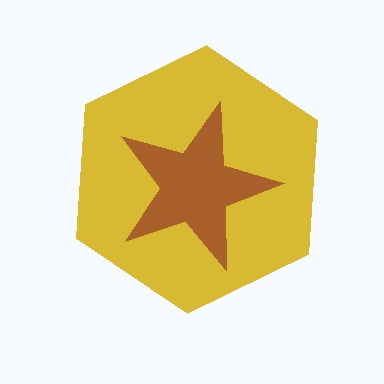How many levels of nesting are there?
2.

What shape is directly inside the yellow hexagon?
The brown star.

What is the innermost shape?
The brown star.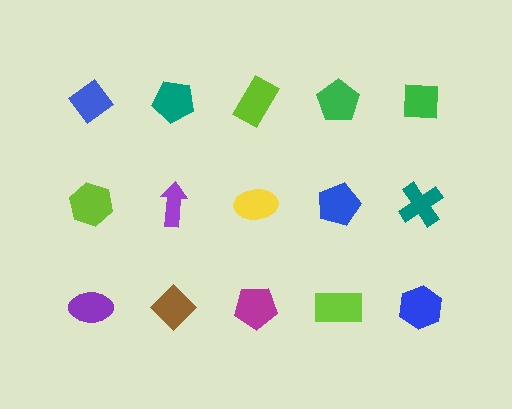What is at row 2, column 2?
A purple arrow.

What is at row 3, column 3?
A magenta pentagon.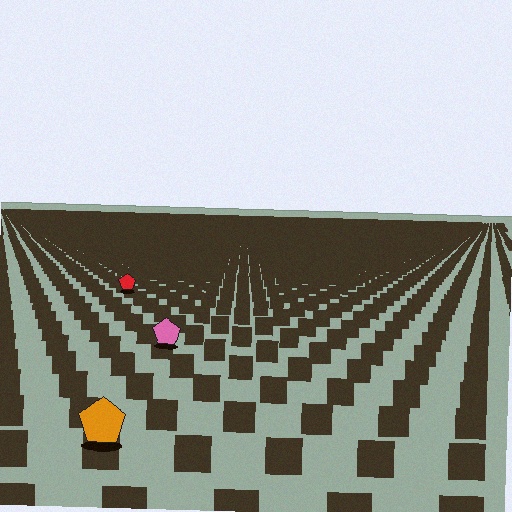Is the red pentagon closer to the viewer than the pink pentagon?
No. The pink pentagon is closer — you can tell from the texture gradient: the ground texture is coarser near it.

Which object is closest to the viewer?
The orange pentagon is closest. The texture marks near it are larger and more spread out.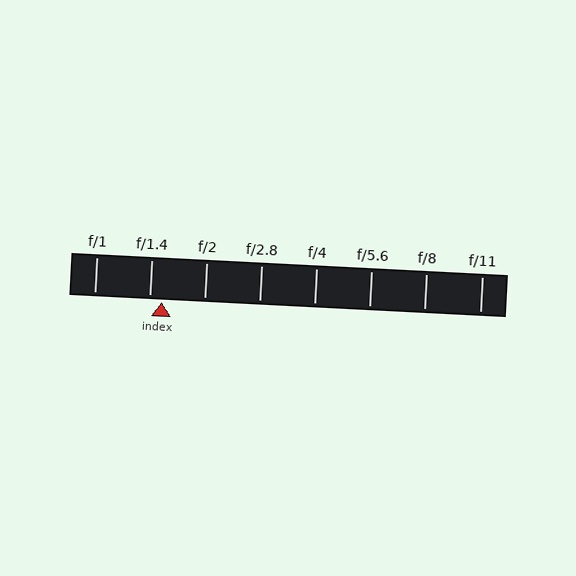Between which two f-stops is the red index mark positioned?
The index mark is between f/1.4 and f/2.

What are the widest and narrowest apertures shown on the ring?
The widest aperture shown is f/1 and the narrowest is f/11.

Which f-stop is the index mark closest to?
The index mark is closest to f/1.4.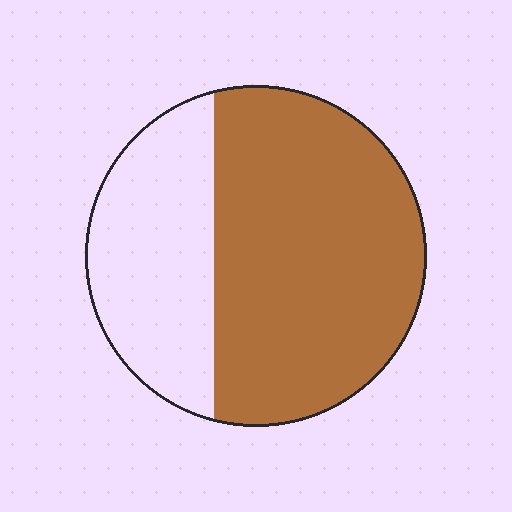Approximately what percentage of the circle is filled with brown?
Approximately 65%.